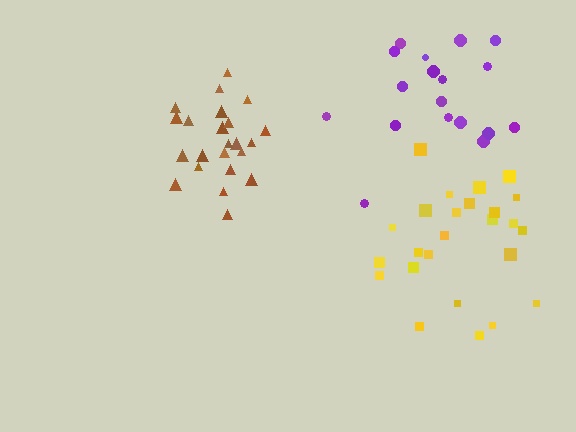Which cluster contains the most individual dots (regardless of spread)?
Yellow (25).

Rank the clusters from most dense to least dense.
brown, yellow, purple.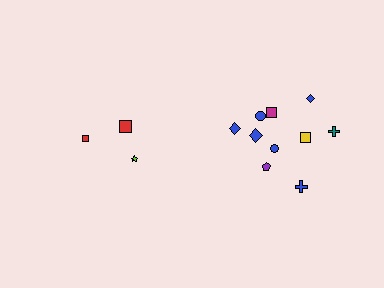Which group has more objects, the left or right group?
The right group.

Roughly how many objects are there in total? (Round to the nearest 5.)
Roughly 15 objects in total.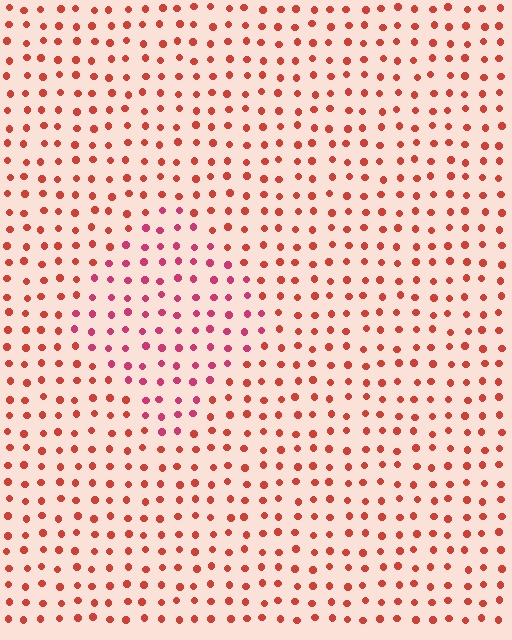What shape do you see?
I see a diamond.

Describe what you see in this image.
The image is filled with small red elements in a uniform arrangement. A diamond-shaped region is visible where the elements are tinted to a slightly different hue, forming a subtle color boundary.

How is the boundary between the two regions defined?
The boundary is defined purely by a slight shift in hue (about 29 degrees). Spacing, size, and orientation are identical on both sides.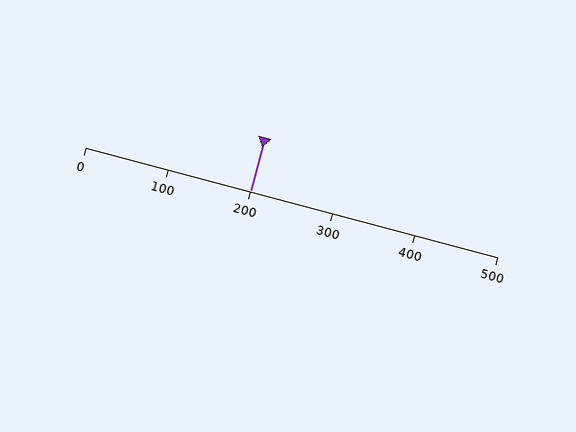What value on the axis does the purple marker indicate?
The marker indicates approximately 200.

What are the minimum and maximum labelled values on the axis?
The axis runs from 0 to 500.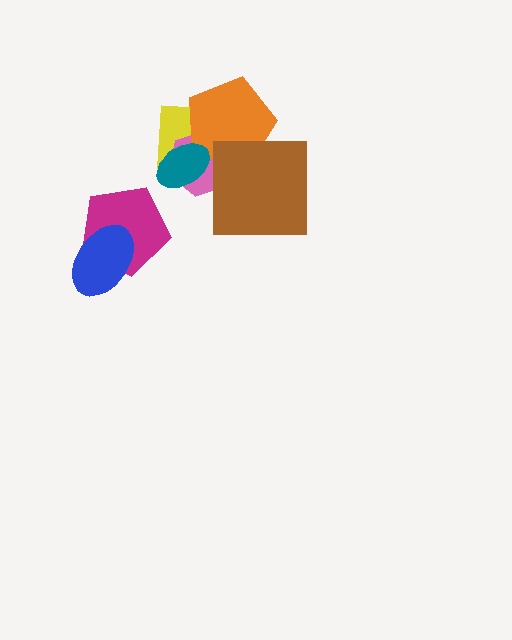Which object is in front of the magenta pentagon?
The blue ellipse is in front of the magenta pentagon.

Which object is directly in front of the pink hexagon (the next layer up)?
The orange pentagon is directly in front of the pink hexagon.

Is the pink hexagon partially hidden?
Yes, it is partially covered by another shape.